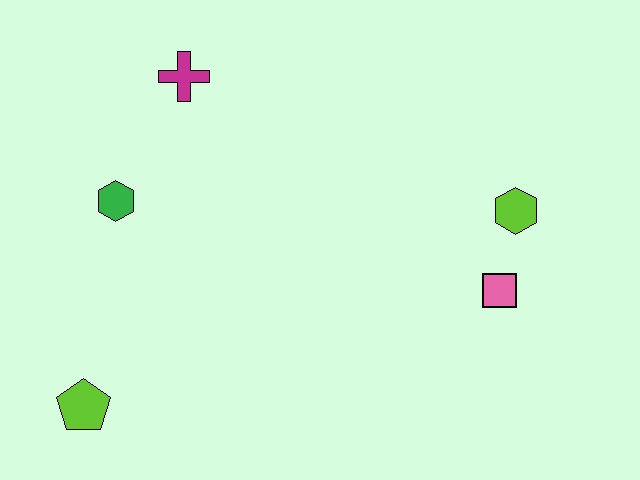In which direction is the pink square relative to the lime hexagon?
The pink square is below the lime hexagon.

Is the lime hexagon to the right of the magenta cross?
Yes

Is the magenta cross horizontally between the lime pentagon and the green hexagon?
No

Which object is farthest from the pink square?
The lime pentagon is farthest from the pink square.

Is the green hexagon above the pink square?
Yes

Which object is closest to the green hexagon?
The magenta cross is closest to the green hexagon.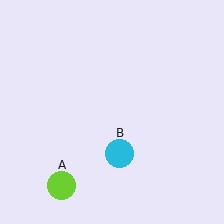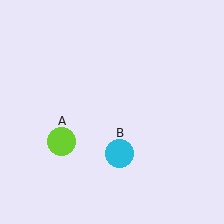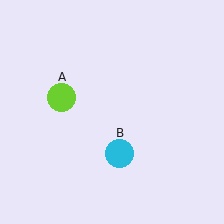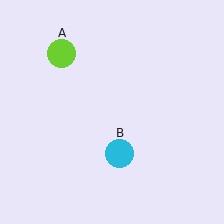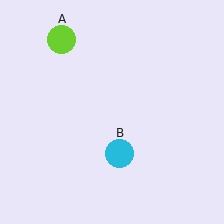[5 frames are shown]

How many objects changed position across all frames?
1 object changed position: lime circle (object A).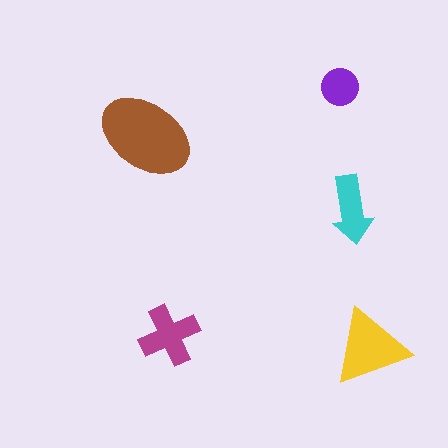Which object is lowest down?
The yellow triangle is bottommost.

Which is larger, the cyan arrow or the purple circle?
The cyan arrow.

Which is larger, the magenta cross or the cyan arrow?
The magenta cross.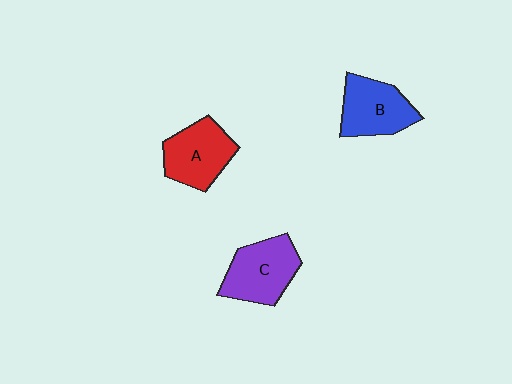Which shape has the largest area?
Shape C (purple).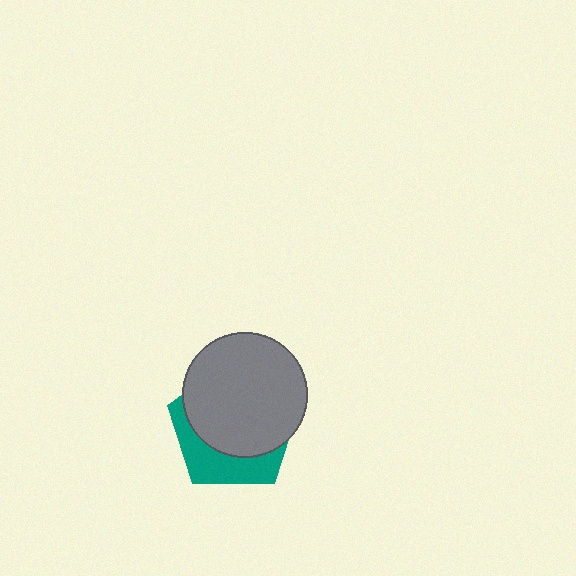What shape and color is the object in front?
The object in front is a gray circle.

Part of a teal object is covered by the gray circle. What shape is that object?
It is a pentagon.